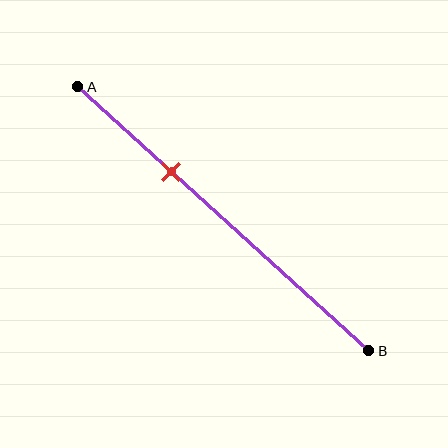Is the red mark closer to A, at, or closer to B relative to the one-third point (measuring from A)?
The red mark is approximately at the one-third point of segment AB.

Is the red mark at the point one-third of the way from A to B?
Yes, the mark is approximately at the one-third point.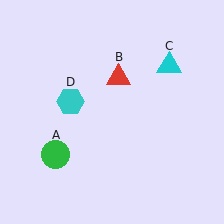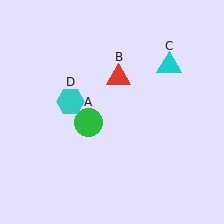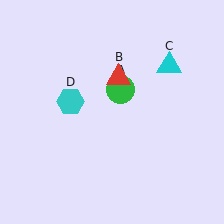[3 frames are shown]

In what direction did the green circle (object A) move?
The green circle (object A) moved up and to the right.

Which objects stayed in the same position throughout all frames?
Red triangle (object B) and cyan triangle (object C) and cyan hexagon (object D) remained stationary.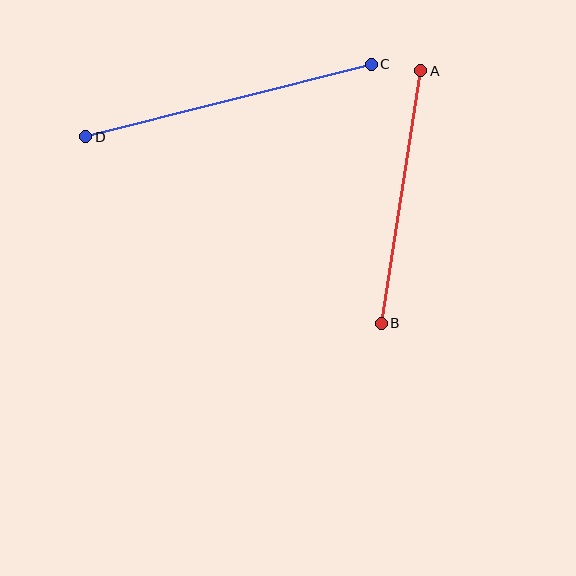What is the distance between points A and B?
The distance is approximately 256 pixels.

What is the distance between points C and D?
The distance is approximately 294 pixels.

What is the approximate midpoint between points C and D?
The midpoint is at approximately (229, 100) pixels.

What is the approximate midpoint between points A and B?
The midpoint is at approximately (401, 197) pixels.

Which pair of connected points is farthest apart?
Points C and D are farthest apart.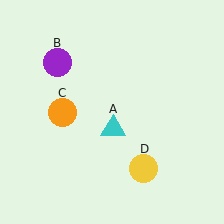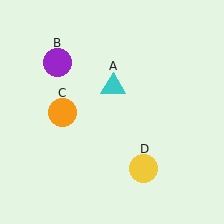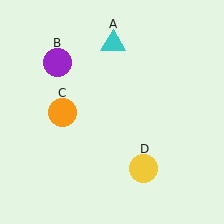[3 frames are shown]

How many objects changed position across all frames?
1 object changed position: cyan triangle (object A).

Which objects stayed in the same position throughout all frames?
Purple circle (object B) and orange circle (object C) and yellow circle (object D) remained stationary.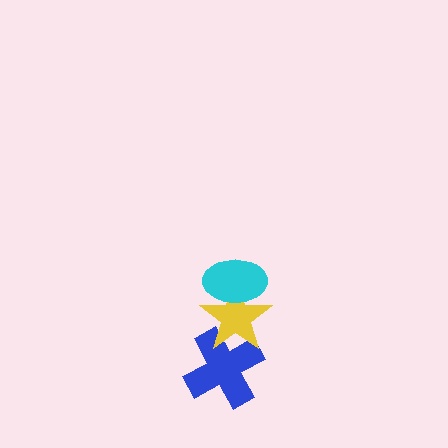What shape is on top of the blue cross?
The yellow star is on top of the blue cross.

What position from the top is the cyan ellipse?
The cyan ellipse is 1st from the top.